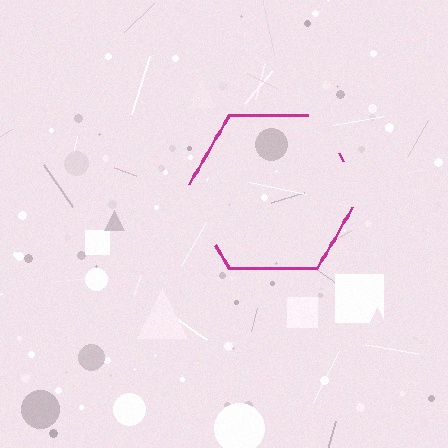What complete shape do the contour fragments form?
The contour fragments form a hexagon.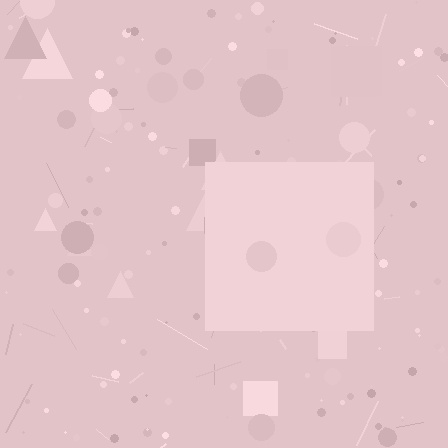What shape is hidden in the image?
A square is hidden in the image.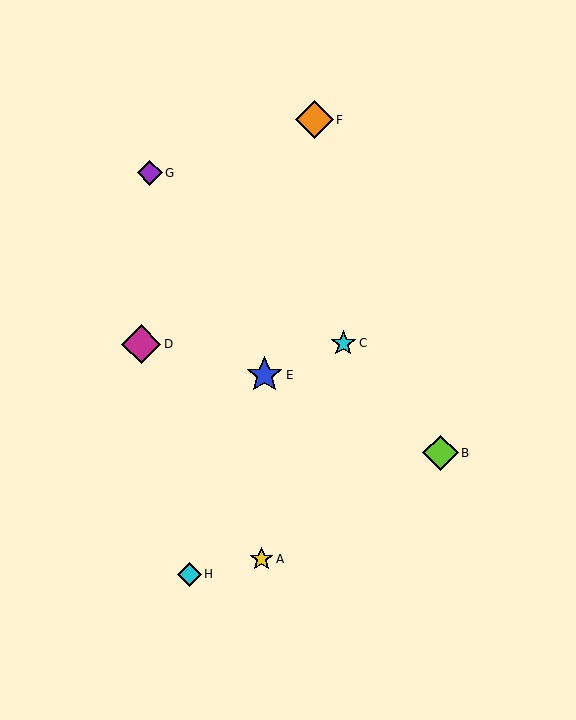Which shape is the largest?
The magenta diamond (labeled D) is the largest.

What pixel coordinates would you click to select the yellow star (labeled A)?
Click at (261, 559) to select the yellow star A.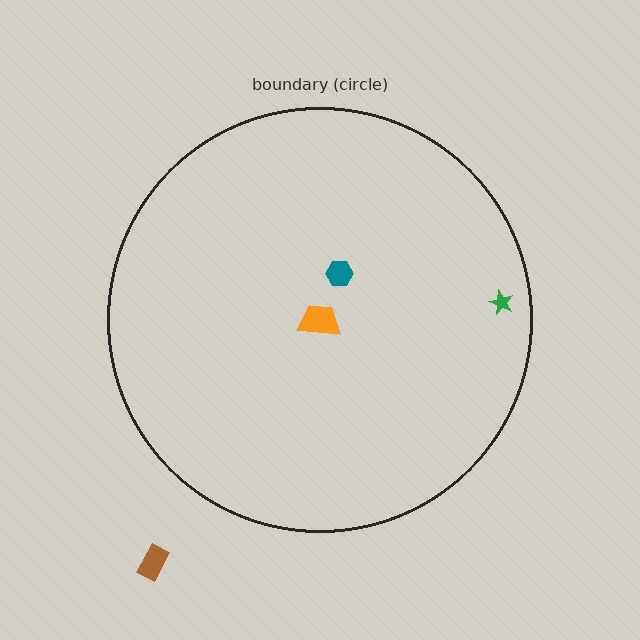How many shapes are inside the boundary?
3 inside, 1 outside.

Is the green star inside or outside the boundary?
Inside.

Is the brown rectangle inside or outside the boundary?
Outside.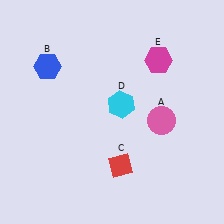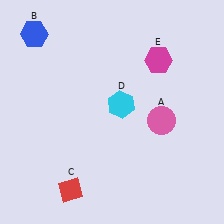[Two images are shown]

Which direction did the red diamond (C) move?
The red diamond (C) moved left.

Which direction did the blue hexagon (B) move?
The blue hexagon (B) moved up.